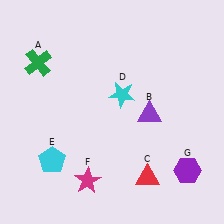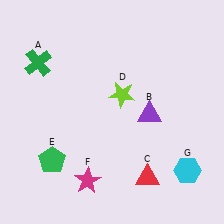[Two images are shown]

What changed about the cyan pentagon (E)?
In Image 1, E is cyan. In Image 2, it changed to green.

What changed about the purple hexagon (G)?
In Image 1, G is purple. In Image 2, it changed to cyan.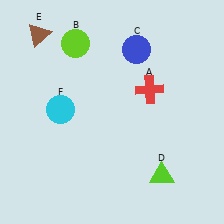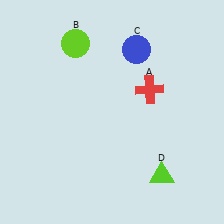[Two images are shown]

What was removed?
The cyan circle (F), the brown triangle (E) were removed in Image 2.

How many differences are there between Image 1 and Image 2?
There are 2 differences between the two images.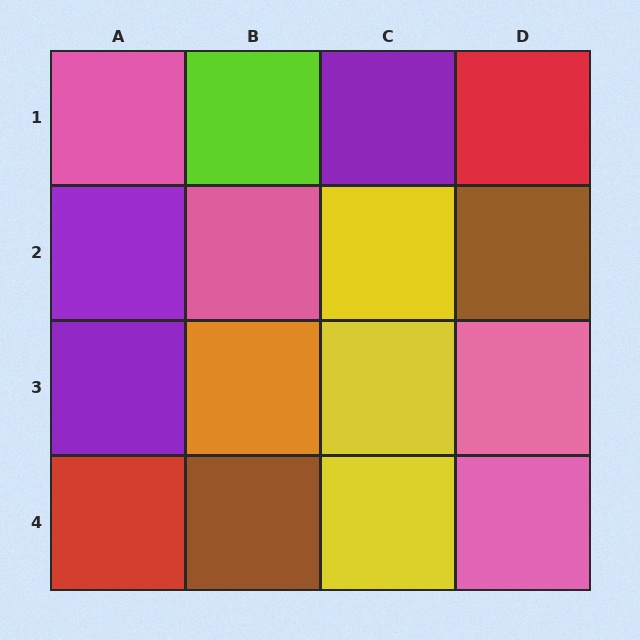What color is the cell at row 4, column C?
Yellow.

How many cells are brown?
2 cells are brown.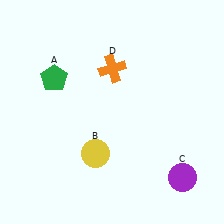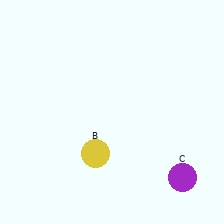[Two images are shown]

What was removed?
The green pentagon (A), the orange cross (D) were removed in Image 2.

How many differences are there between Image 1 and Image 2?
There are 2 differences between the two images.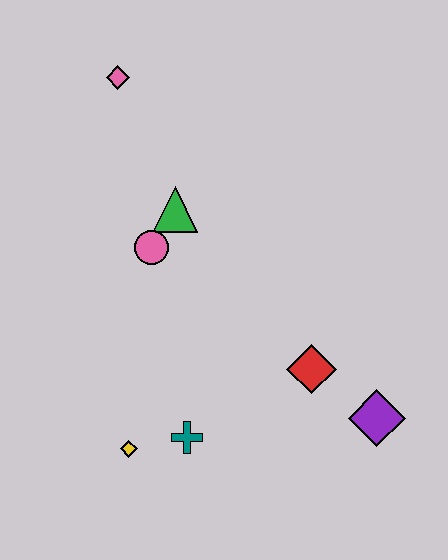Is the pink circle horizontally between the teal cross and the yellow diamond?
Yes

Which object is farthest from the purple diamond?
The pink diamond is farthest from the purple diamond.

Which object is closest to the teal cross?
The yellow diamond is closest to the teal cross.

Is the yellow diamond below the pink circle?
Yes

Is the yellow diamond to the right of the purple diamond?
No